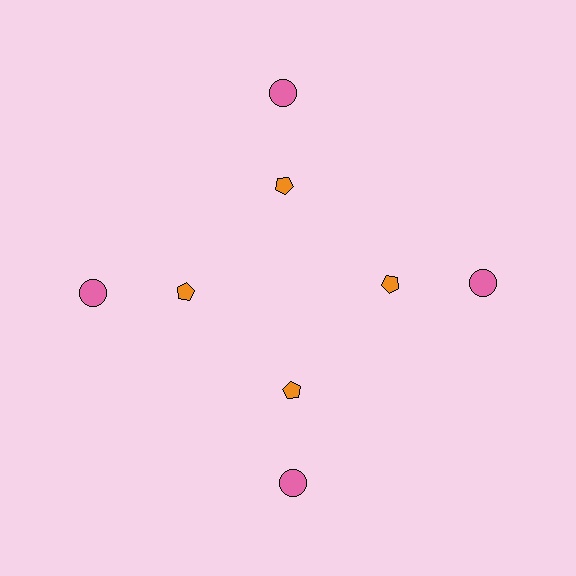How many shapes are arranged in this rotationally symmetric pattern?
There are 8 shapes, arranged in 4 groups of 2.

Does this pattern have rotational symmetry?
Yes, this pattern has 4-fold rotational symmetry. It looks the same after rotating 90 degrees around the center.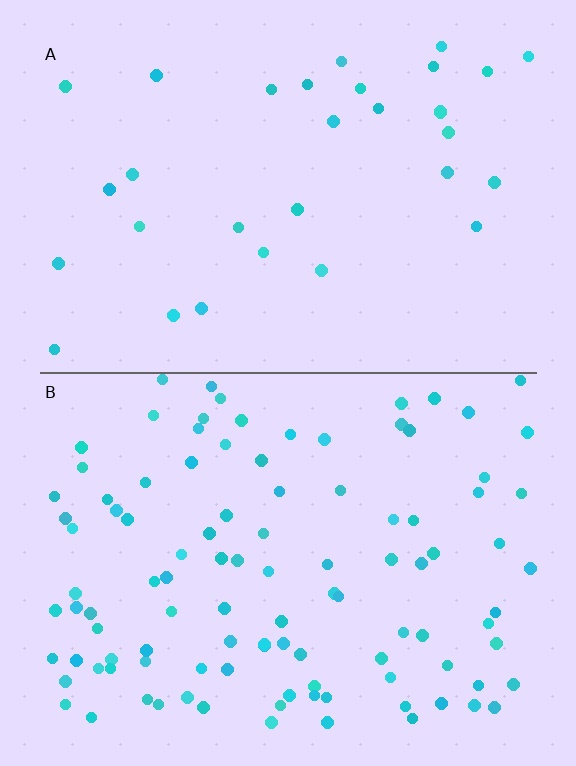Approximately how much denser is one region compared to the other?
Approximately 3.3× — region B over region A.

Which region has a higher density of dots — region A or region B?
B (the bottom).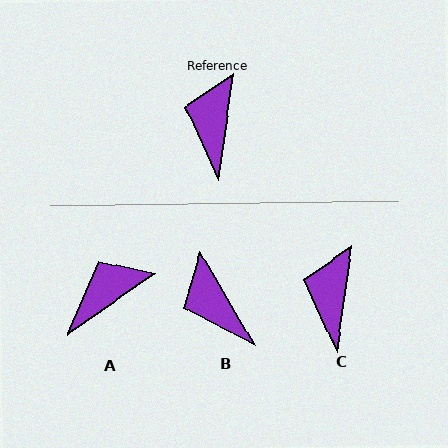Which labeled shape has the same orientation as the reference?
C.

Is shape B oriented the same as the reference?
No, it is off by about 38 degrees.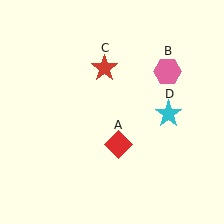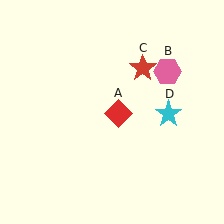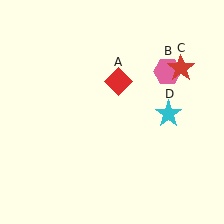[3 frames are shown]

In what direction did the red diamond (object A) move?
The red diamond (object A) moved up.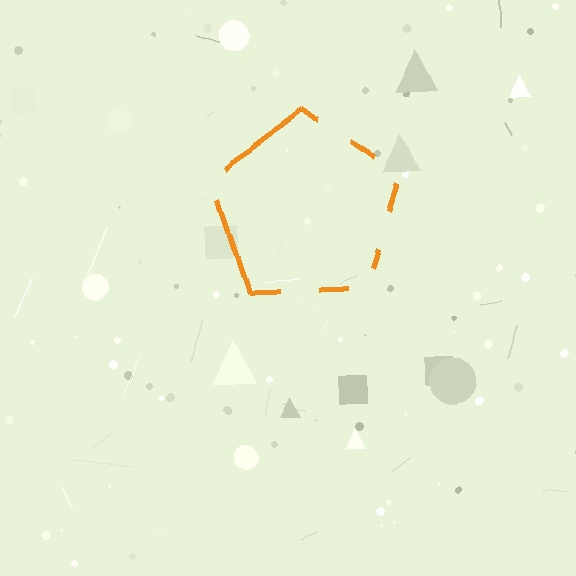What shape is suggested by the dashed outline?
The dashed outline suggests a pentagon.